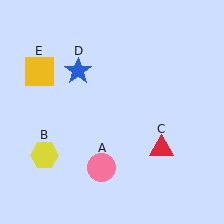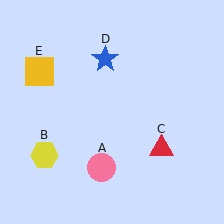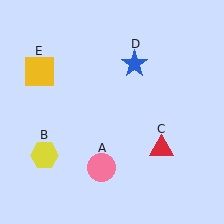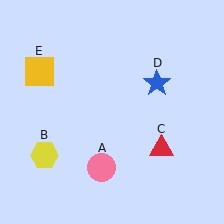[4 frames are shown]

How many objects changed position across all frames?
1 object changed position: blue star (object D).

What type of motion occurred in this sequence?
The blue star (object D) rotated clockwise around the center of the scene.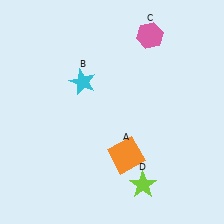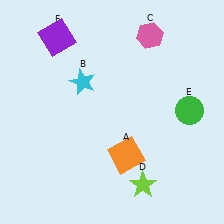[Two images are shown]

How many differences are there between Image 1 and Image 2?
There are 2 differences between the two images.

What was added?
A green circle (E), a purple square (F) were added in Image 2.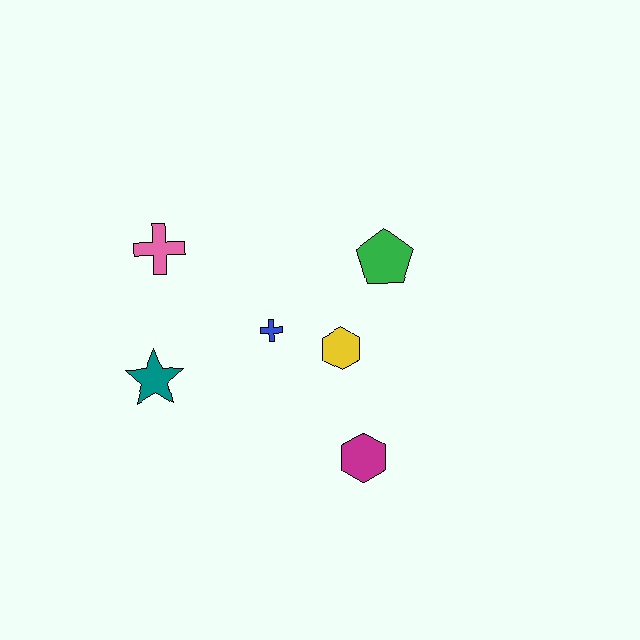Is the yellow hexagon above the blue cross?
No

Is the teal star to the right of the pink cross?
No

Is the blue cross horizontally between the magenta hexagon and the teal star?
Yes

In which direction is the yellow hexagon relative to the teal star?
The yellow hexagon is to the right of the teal star.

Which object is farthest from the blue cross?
The magenta hexagon is farthest from the blue cross.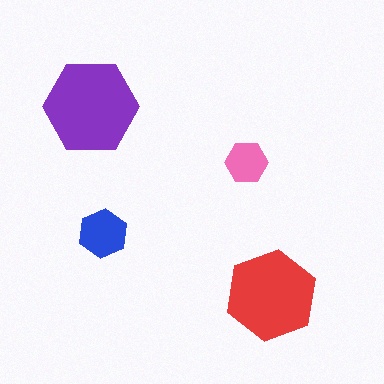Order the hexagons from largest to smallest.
the purple one, the red one, the blue one, the pink one.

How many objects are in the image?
There are 4 objects in the image.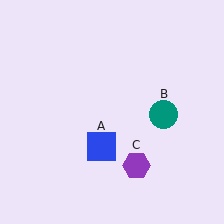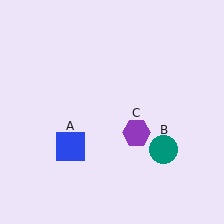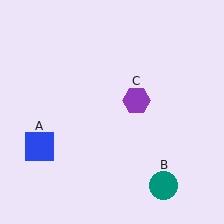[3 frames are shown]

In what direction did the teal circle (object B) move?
The teal circle (object B) moved down.